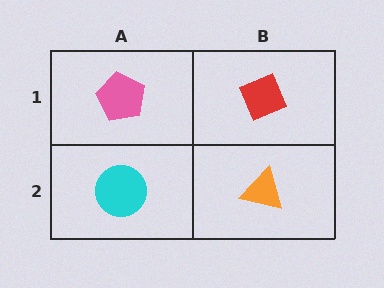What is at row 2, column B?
An orange triangle.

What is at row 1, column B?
A red diamond.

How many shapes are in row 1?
2 shapes.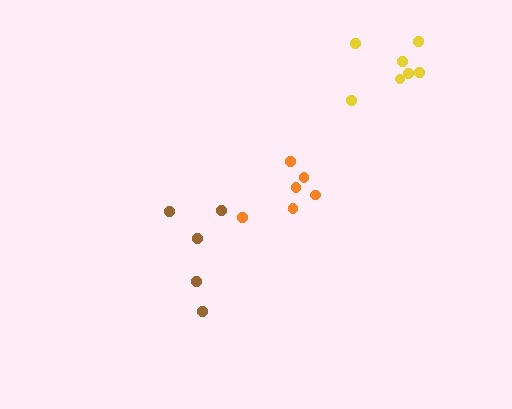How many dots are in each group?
Group 1: 6 dots, Group 2: 7 dots, Group 3: 5 dots (18 total).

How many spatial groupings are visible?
There are 3 spatial groupings.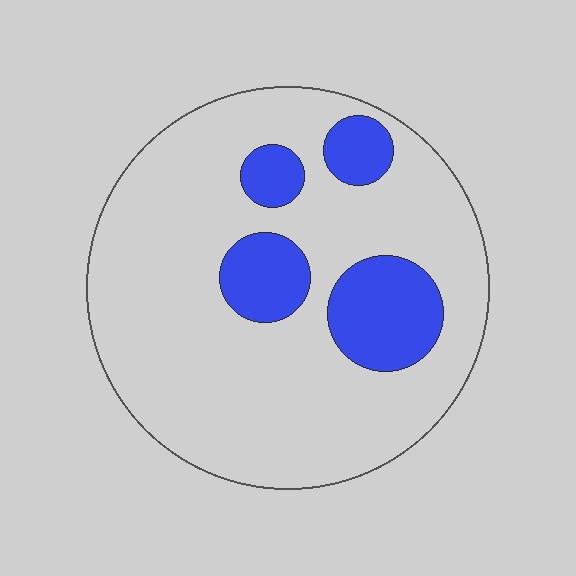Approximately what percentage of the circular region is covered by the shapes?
Approximately 20%.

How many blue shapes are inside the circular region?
4.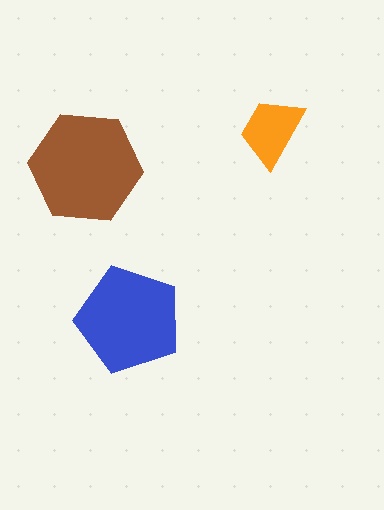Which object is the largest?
The brown hexagon.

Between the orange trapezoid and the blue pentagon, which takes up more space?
The blue pentagon.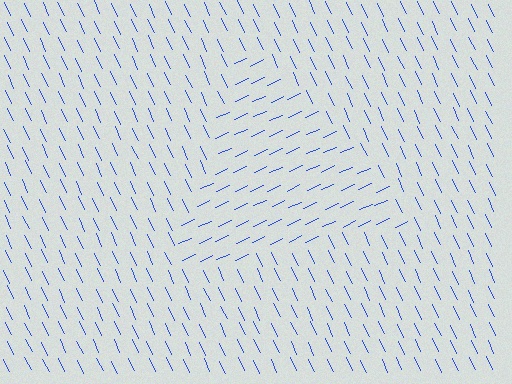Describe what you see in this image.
The image is filled with small blue line segments. A triangle region in the image has lines oriented differently from the surrounding lines, creating a visible texture boundary.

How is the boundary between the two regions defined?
The boundary is defined purely by a change in line orientation (approximately 90 degrees difference). All lines are the same color and thickness.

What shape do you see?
I see a triangle.